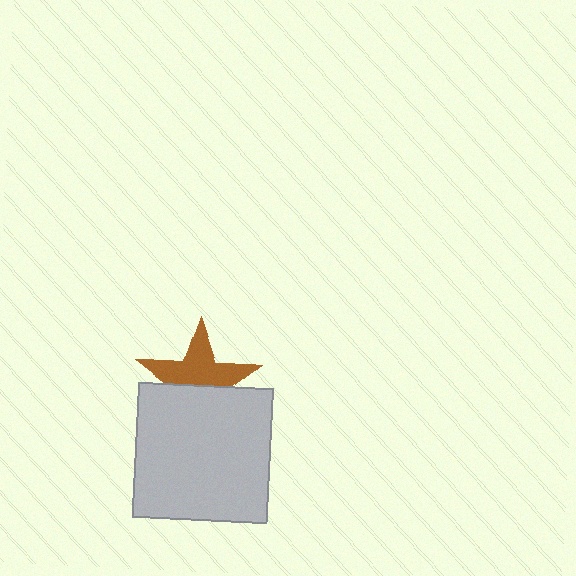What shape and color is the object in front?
The object in front is a light gray square.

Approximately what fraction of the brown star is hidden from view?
Roughly 43% of the brown star is hidden behind the light gray square.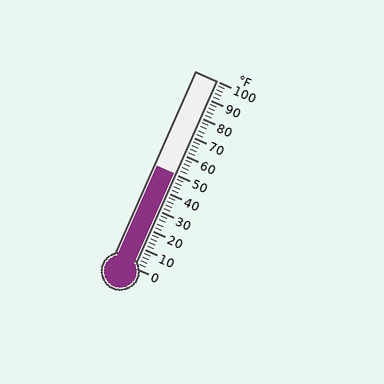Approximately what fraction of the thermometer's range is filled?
The thermometer is filled to approximately 50% of its range.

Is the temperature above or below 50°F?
The temperature is at 50°F.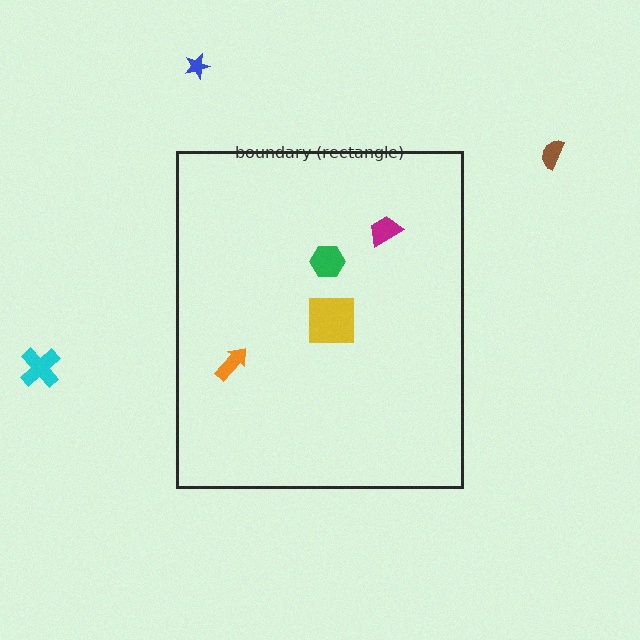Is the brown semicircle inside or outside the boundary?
Outside.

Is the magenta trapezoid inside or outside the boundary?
Inside.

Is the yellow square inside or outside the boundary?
Inside.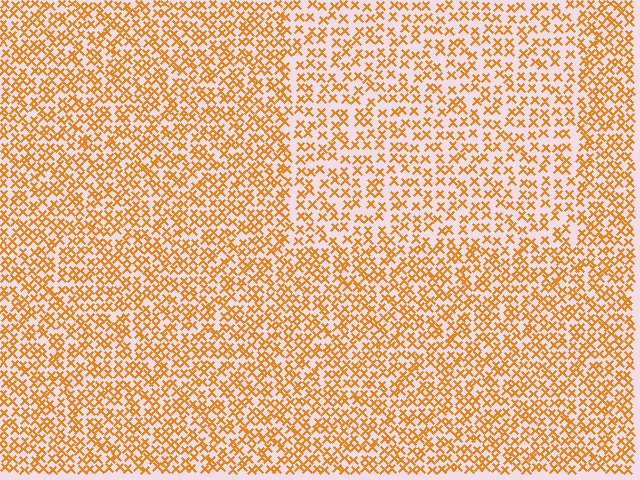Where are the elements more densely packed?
The elements are more densely packed outside the rectangle boundary.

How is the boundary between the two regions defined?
The boundary is defined by a change in element density (approximately 1.5x ratio). All elements are the same color, size, and shape.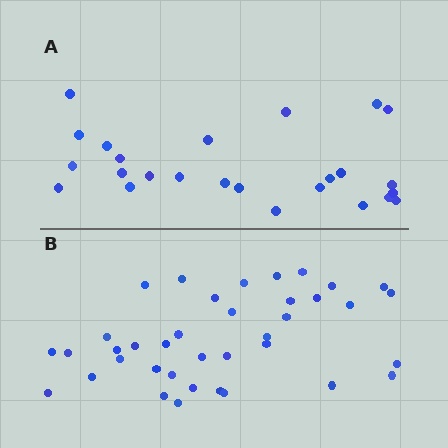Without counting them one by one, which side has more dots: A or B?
Region B (the bottom region) has more dots.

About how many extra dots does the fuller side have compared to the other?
Region B has approximately 15 more dots than region A.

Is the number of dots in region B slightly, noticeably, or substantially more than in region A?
Region B has substantially more. The ratio is roughly 1.5 to 1.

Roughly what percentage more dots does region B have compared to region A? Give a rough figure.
About 50% more.